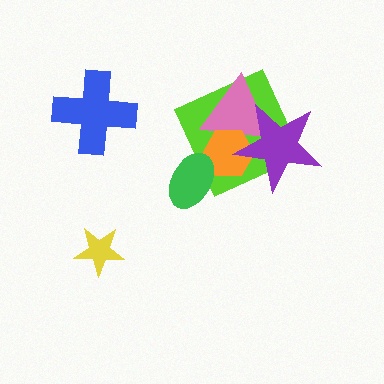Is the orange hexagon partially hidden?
Yes, it is partially covered by another shape.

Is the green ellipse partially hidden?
No, no other shape covers it.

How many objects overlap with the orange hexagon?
4 objects overlap with the orange hexagon.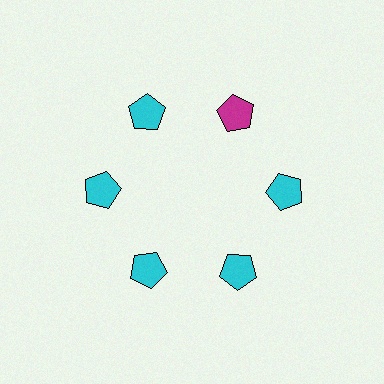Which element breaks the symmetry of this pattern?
The magenta pentagon at roughly the 1 o'clock position breaks the symmetry. All other shapes are cyan pentagons.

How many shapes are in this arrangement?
There are 6 shapes arranged in a ring pattern.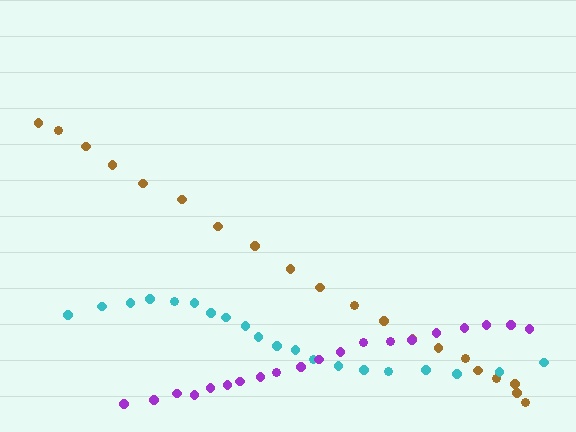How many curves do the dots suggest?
There are 3 distinct paths.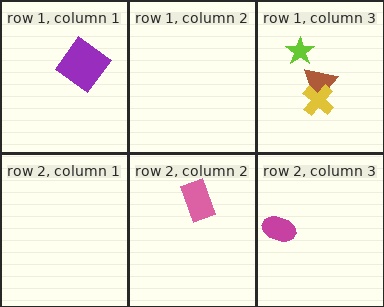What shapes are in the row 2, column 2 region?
The pink rectangle.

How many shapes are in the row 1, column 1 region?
1.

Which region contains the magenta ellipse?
The row 2, column 3 region.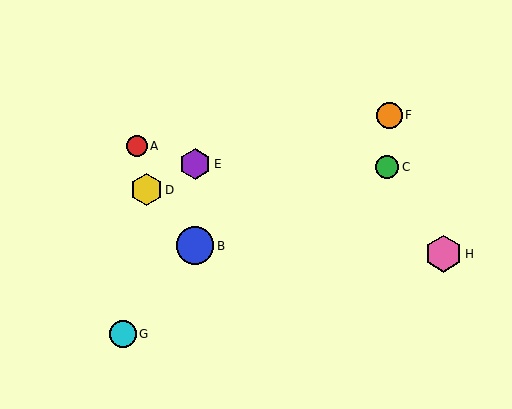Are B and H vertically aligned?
No, B is at x≈195 and H is at x≈443.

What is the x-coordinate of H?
Object H is at x≈443.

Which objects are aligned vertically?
Objects B, E are aligned vertically.